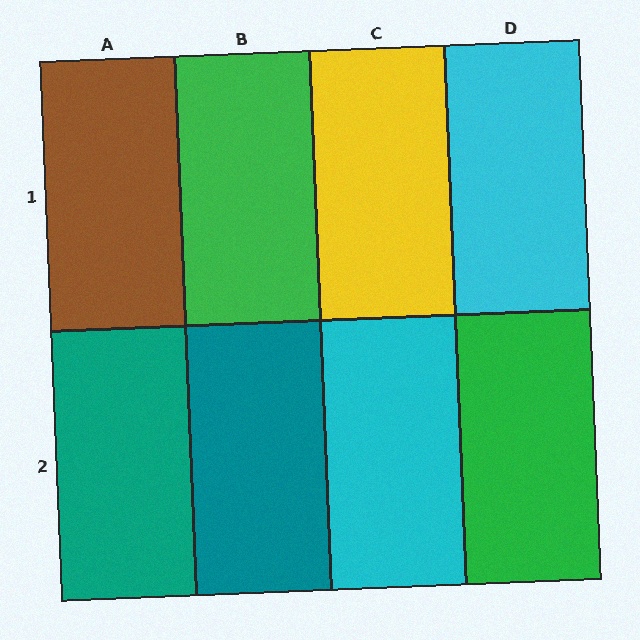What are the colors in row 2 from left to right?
Teal, teal, cyan, green.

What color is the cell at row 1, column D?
Cyan.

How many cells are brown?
1 cell is brown.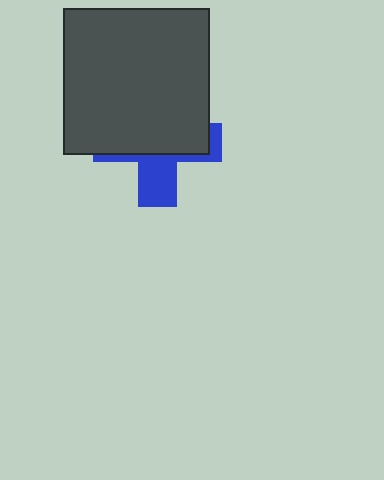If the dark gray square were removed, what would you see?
You would see the complete blue cross.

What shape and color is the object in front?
The object in front is a dark gray square.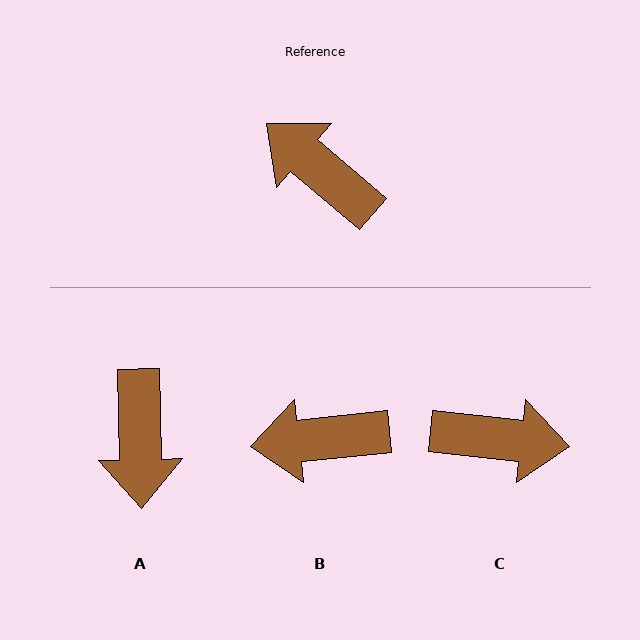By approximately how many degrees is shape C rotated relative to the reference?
Approximately 146 degrees clockwise.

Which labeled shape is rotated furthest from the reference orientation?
C, about 146 degrees away.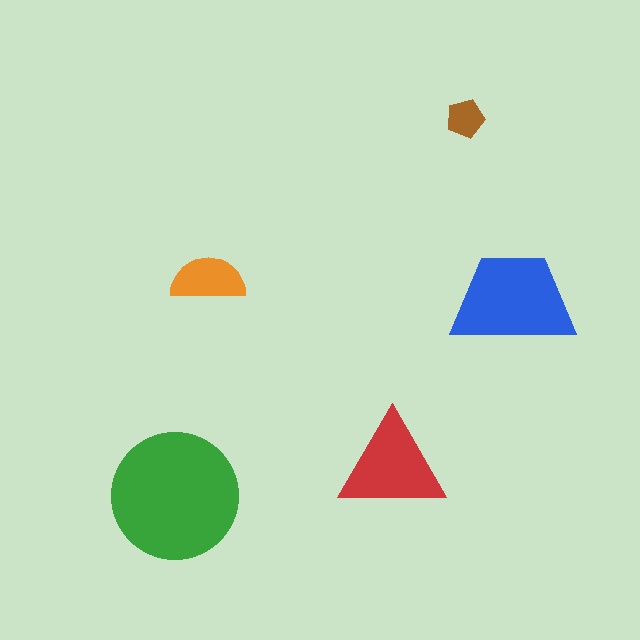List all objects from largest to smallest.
The green circle, the blue trapezoid, the red triangle, the orange semicircle, the brown pentagon.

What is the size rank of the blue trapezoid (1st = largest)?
2nd.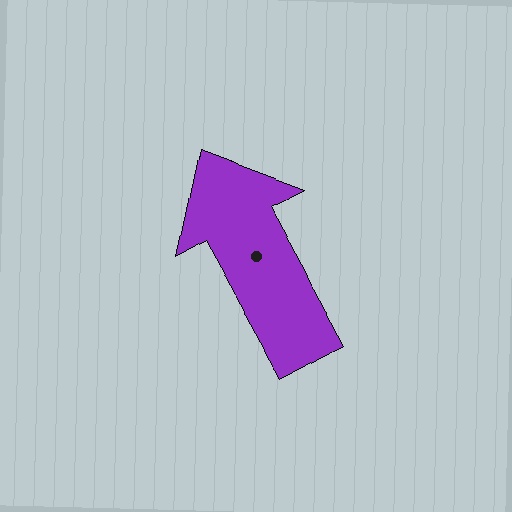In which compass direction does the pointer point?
Northwest.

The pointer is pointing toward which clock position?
Roughly 11 o'clock.